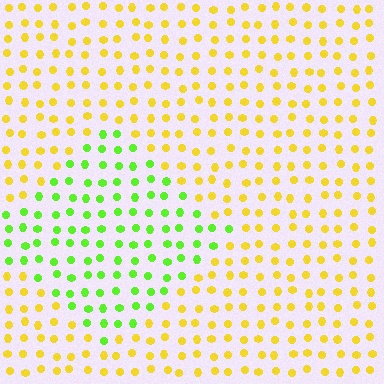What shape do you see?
I see a diamond.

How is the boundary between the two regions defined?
The boundary is defined purely by a slight shift in hue (about 53 degrees). Spacing, size, and orientation are identical on both sides.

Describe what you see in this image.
The image is filled with small yellow elements in a uniform arrangement. A diamond-shaped region is visible where the elements are tinted to a slightly different hue, forming a subtle color boundary.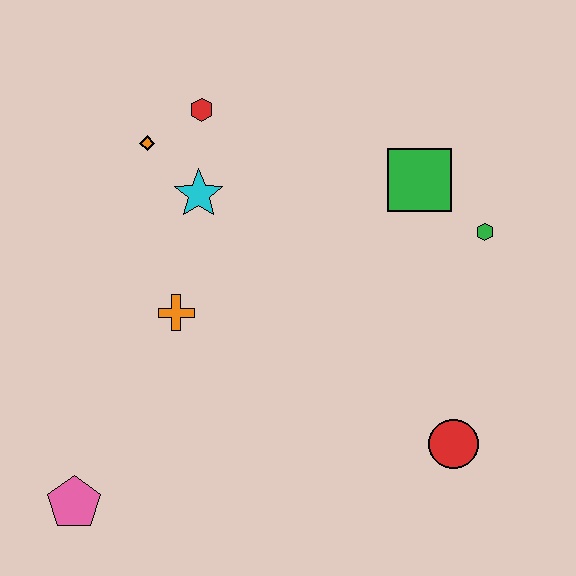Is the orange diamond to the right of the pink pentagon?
Yes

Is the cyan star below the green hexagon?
No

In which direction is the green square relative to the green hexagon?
The green square is to the left of the green hexagon.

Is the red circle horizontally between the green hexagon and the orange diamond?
Yes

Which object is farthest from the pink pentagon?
The green hexagon is farthest from the pink pentagon.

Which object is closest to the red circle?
The green hexagon is closest to the red circle.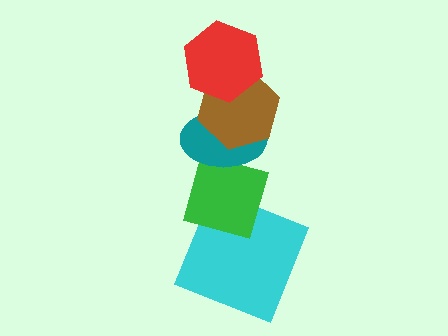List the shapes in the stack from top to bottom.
From top to bottom: the red hexagon, the brown hexagon, the teal ellipse, the green diamond, the cyan square.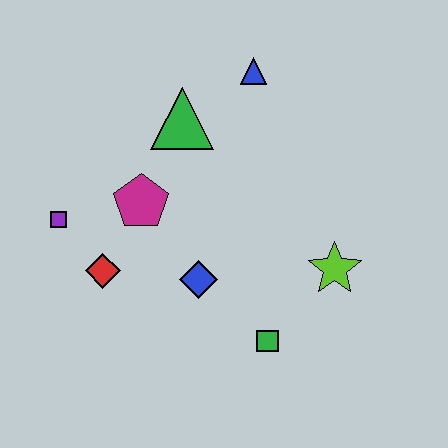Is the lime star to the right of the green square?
Yes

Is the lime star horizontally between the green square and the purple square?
No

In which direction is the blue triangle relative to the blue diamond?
The blue triangle is above the blue diamond.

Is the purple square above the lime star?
Yes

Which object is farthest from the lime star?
The purple square is farthest from the lime star.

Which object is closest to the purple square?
The red diamond is closest to the purple square.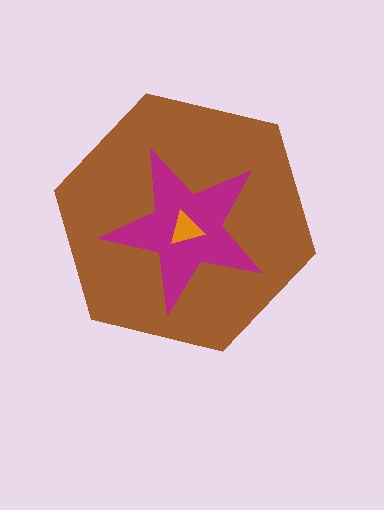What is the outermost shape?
The brown hexagon.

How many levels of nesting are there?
3.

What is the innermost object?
The orange triangle.